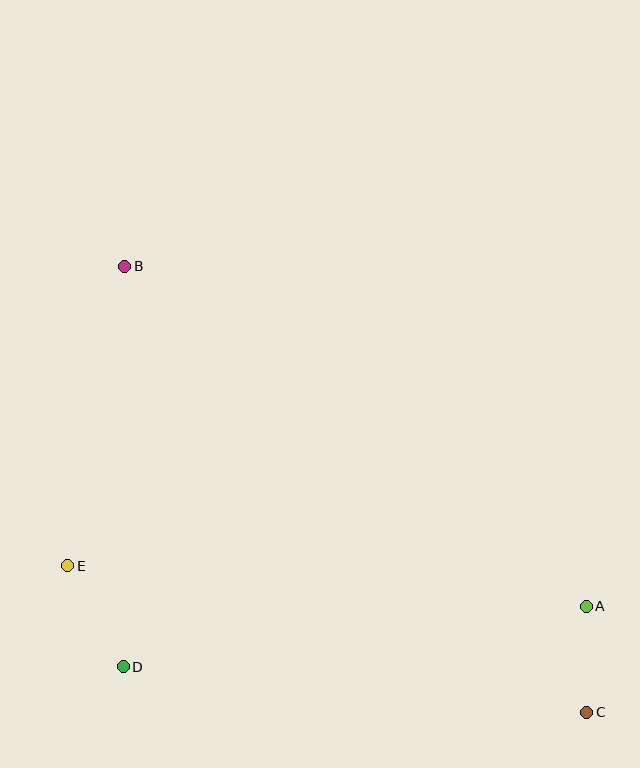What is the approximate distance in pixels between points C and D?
The distance between C and D is approximately 466 pixels.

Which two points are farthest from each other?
Points B and C are farthest from each other.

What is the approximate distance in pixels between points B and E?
The distance between B and E is approximately 305 pixels.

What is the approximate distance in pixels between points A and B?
The distance between A and B is approximately 573 pixels.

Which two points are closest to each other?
Points A and C are closest to each other.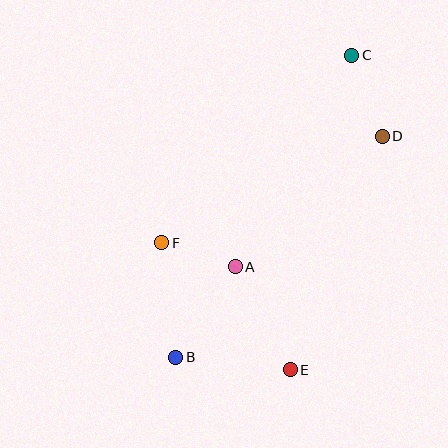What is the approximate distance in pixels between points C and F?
The distance between C and F is approximately 267 pixels.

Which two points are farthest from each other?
Points B and C are farthest from each other.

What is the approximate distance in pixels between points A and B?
The distance between A and B is approximately 108 pixels.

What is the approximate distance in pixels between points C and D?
The distance between C and D is approximately 87 pixels.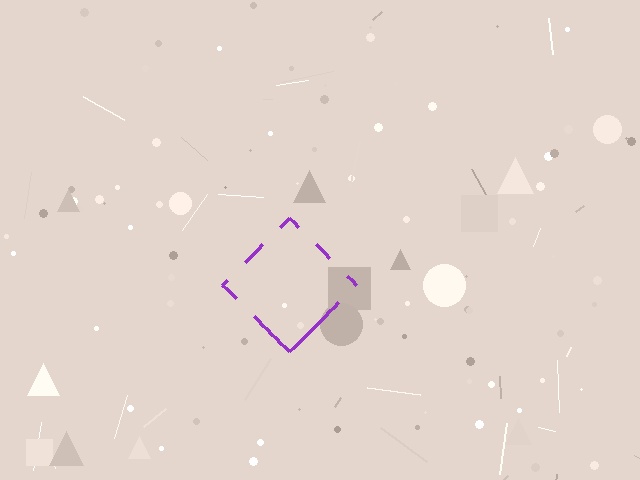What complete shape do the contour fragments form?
The contour fragments form a diamond.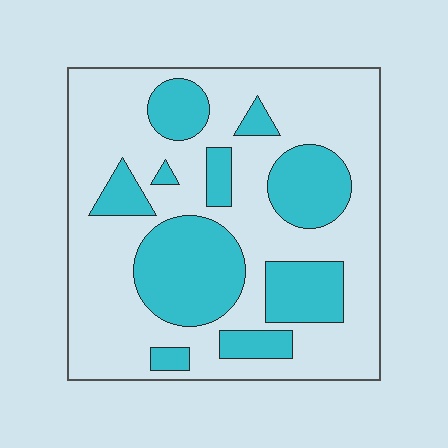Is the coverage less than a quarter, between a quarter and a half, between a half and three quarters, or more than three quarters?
Between a quarter and a half.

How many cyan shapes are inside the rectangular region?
10.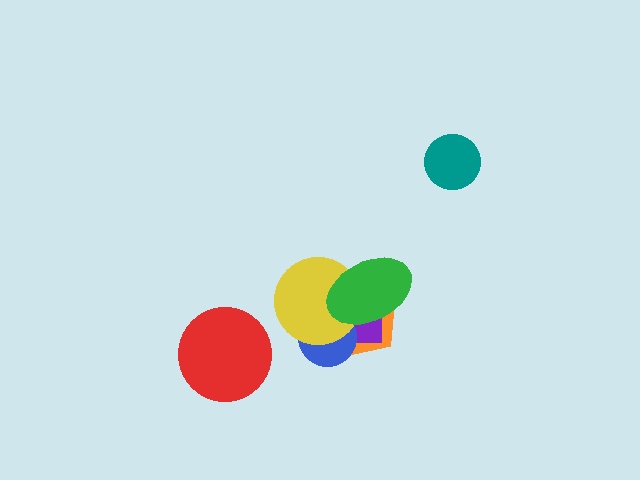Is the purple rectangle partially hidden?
Yes, it is partially covered by another shape.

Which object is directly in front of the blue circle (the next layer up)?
The yellow circle is directly in front of the blue circle.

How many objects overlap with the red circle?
0 objects overlap with the red circle.